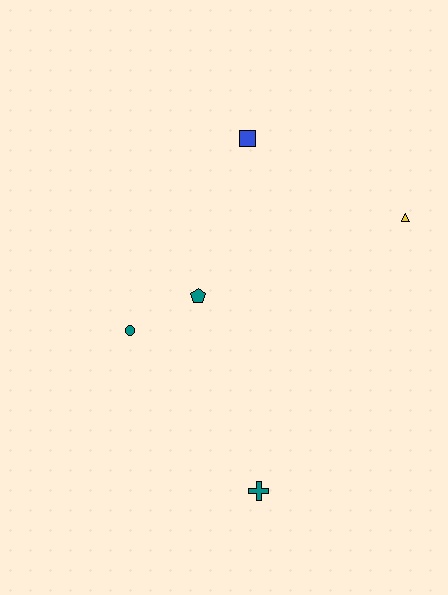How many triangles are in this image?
There is 1 triangle.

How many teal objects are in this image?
There are 3 teal objects.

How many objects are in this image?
There are 5 objects.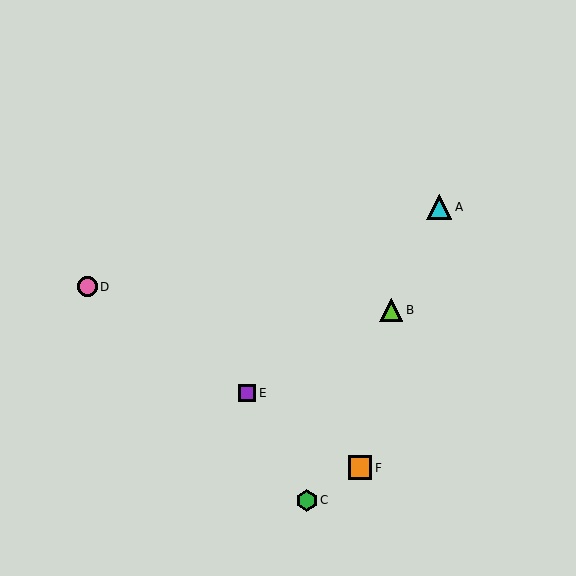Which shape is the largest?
The cyan triangle (labeled A) is the largest.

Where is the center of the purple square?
The center of the purple square is at (247, 393).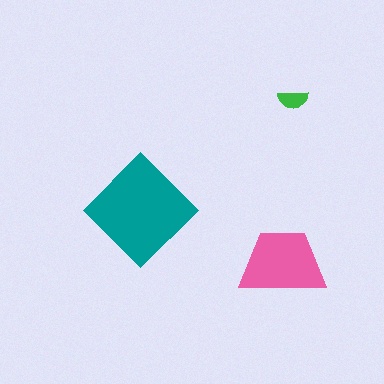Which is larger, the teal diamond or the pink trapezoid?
The teal diamond.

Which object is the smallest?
The green semicircle.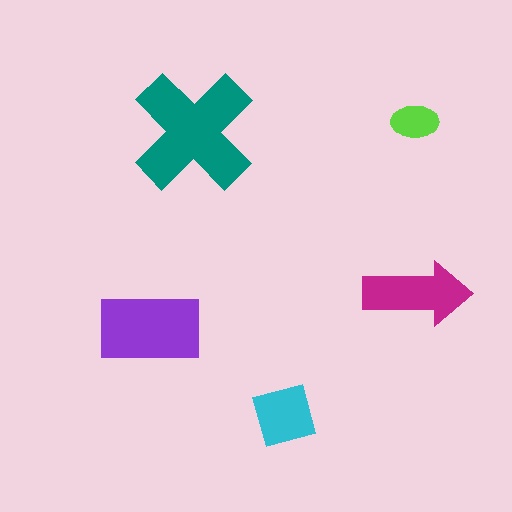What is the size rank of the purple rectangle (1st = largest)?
2nd.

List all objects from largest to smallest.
The teal cross, the purple rectangle, the magenta arrow, the cyan square, the lime ellipse.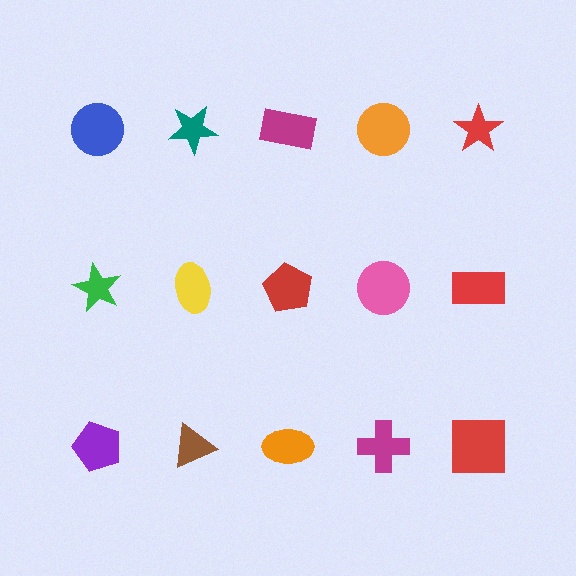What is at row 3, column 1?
A purple pentagon.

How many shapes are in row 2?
5 shapes.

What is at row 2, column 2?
A yellow ellipse.